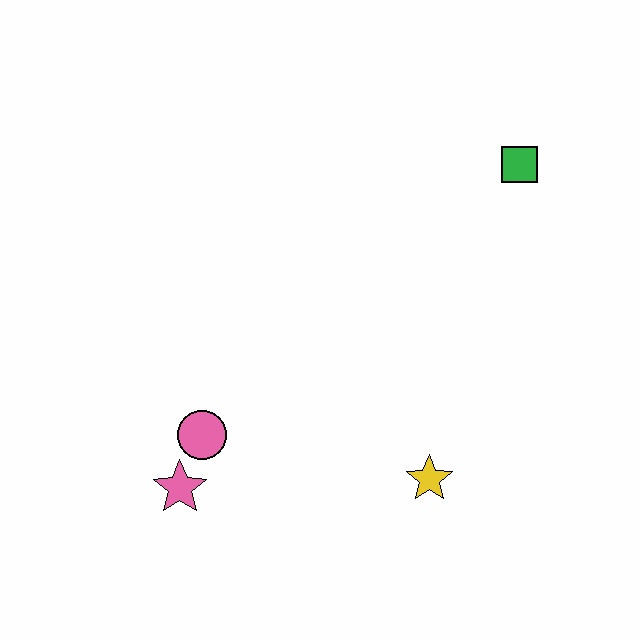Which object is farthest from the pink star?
The green square is farthest from the pink star.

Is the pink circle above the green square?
No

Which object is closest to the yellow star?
The pink circle is closest to the yellow star.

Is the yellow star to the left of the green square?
Yes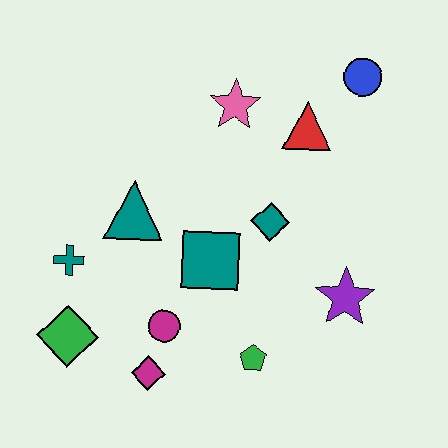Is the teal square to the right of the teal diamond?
No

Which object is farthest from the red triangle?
The green diamond is farthest from the red triangle.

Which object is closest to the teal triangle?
The teal cross is closest to the teal triangle.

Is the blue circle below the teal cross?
No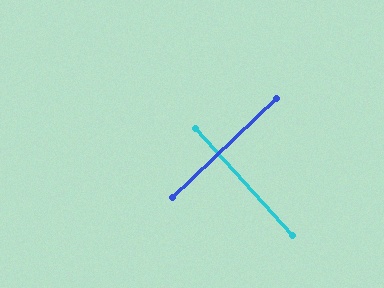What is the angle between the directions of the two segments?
Approximately 89 degrees.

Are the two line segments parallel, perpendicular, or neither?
Perpendicular — they meet at approximately 89°.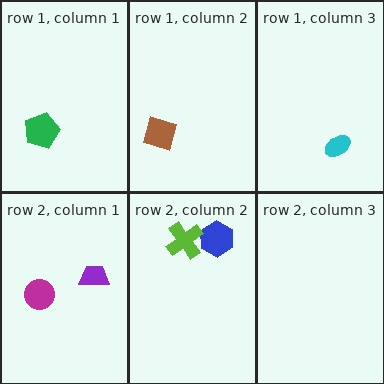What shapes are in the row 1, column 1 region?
The green pentagon.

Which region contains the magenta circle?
The row 2, column 1 region.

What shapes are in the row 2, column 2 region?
The blue hexagon, the lime cross.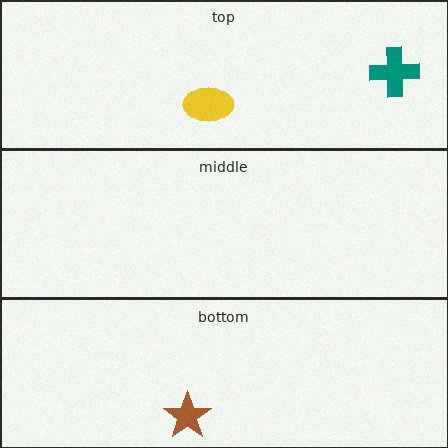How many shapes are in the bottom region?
1.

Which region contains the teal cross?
The top region.